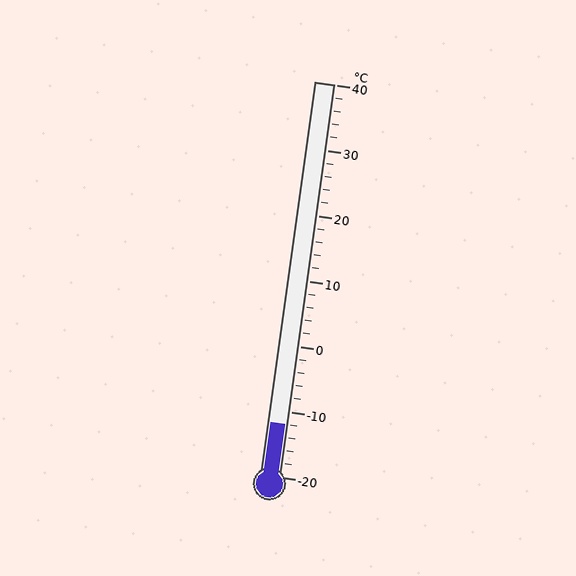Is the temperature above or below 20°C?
The temperature is below 20°C.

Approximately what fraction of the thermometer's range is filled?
The thermometer is filled to approximately 15% of its range.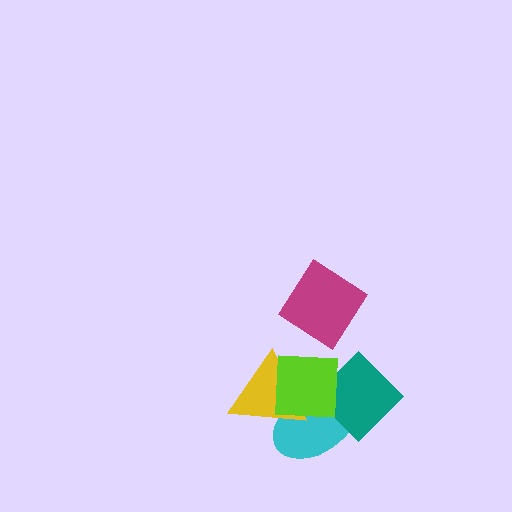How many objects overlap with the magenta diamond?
0 objects overlap with the magenta diamond.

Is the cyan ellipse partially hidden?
Yes, it is partially covered by another shape.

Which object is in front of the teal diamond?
The lime square is in front of the teal diamond.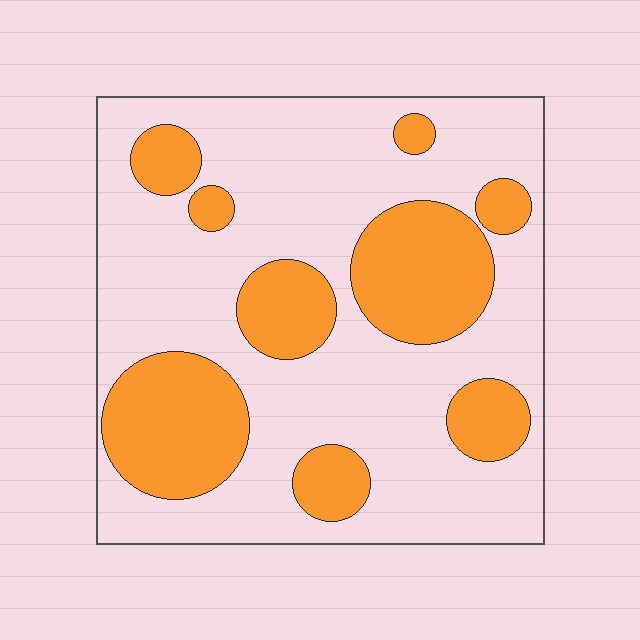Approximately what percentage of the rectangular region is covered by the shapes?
Approximately 30%.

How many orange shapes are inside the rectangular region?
9.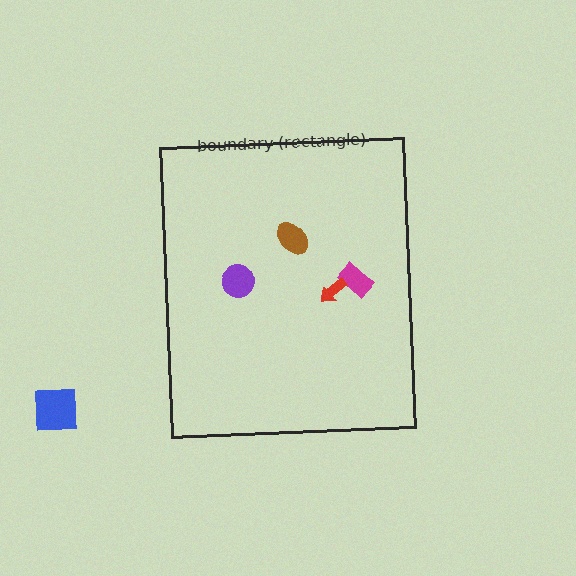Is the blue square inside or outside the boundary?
Outside.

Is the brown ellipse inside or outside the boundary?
Inside.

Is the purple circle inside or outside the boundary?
Inside.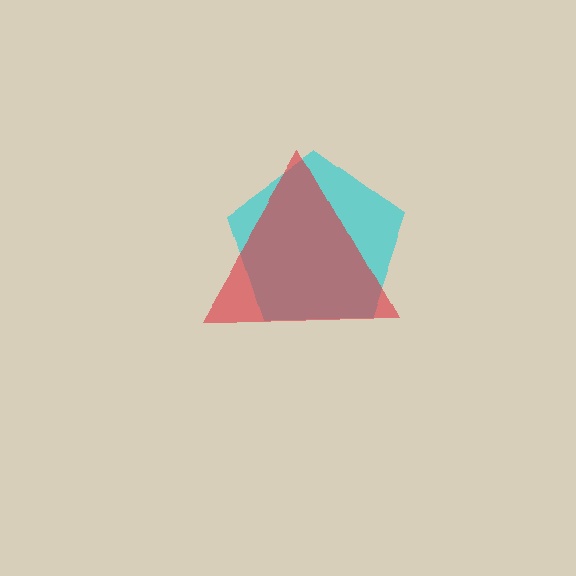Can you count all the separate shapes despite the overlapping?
Yes, there are 2 separate shapes.